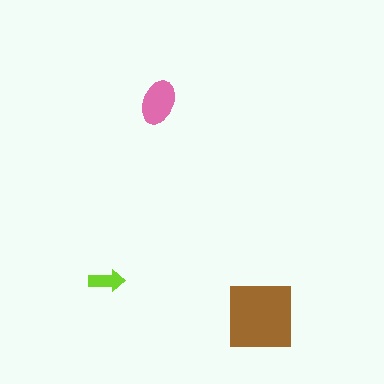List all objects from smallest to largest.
The lime arrow, the pink ellipse, the brown square.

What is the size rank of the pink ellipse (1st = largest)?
2nd.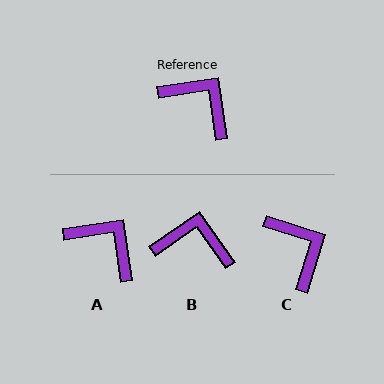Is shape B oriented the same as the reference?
No, it is off by about 26 degrees.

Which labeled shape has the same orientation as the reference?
A.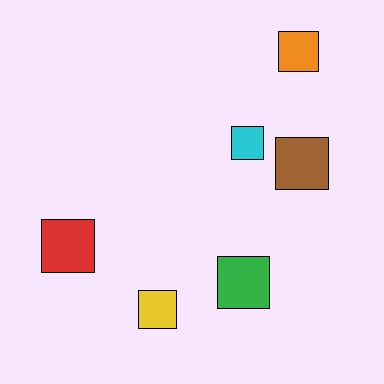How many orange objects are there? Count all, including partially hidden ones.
There is 1 orange object.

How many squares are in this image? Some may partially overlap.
There are 6 squares.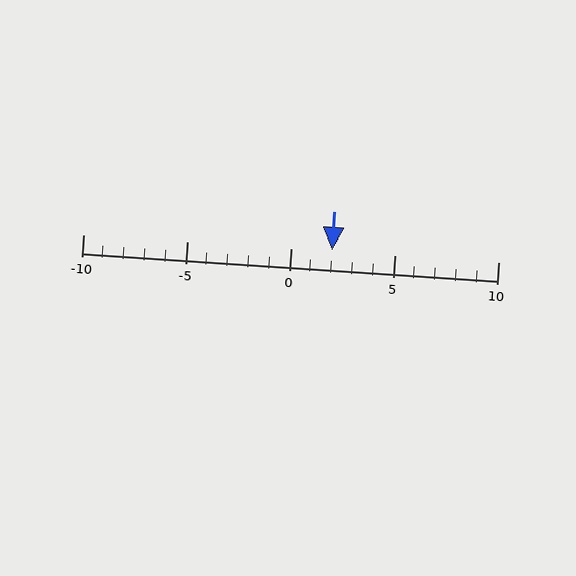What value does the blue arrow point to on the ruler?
The blue arrow points to approximately 2.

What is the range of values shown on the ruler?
The ruler shows values from -10 to 10.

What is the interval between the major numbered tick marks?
The major tick marks are spaced 5 units apart.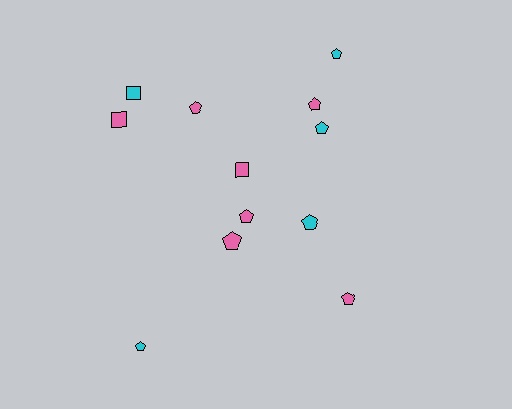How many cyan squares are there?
There is 1 cyan square.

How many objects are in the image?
There are 12 objects.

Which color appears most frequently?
Pink, with 7 objects.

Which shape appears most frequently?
Pentagon, with 9 objects.